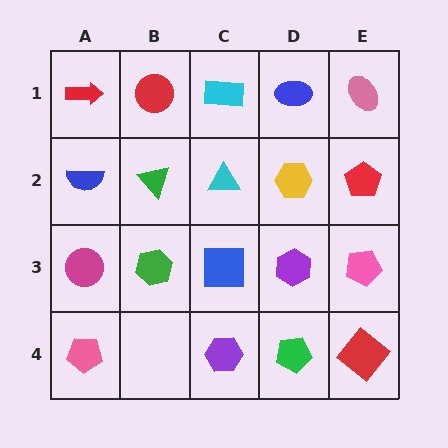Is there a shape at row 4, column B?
No, that cell is empty.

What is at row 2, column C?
A cyan triangle.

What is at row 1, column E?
A pink ellipse.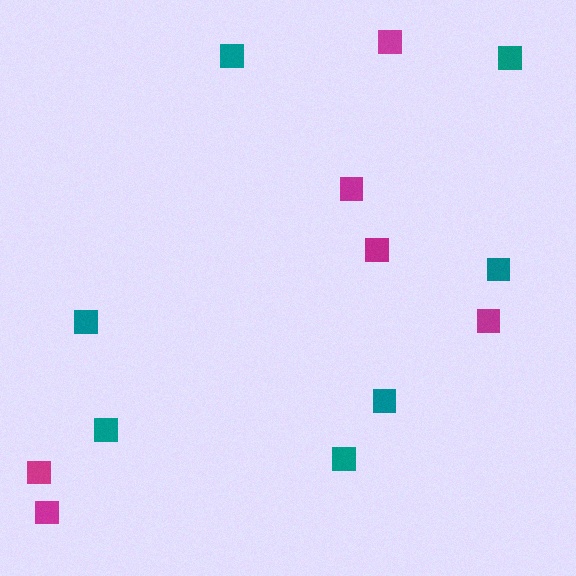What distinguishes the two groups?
There are 2 groups: one group of magenta squares (6) and one group of teal squares (7).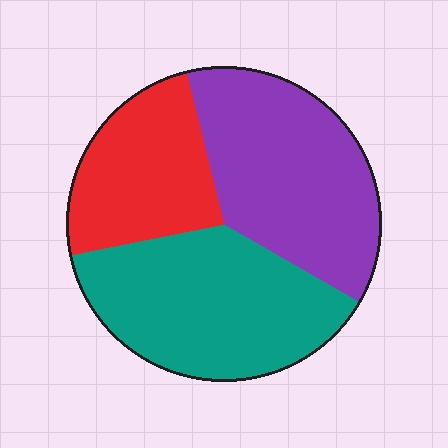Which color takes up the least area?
Red, at roughly 25%.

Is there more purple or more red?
Purple.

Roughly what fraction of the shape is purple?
Purple covers 37% of the shape.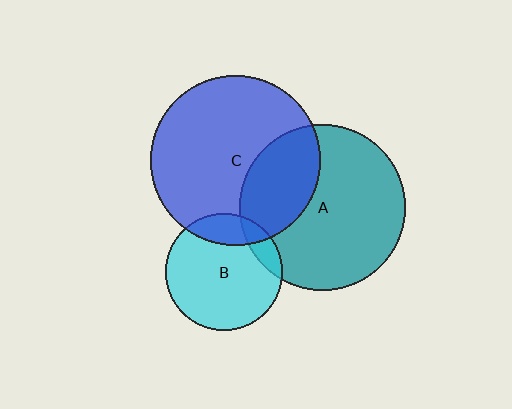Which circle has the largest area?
Circle C (blue).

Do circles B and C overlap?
Yes.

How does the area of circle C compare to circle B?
Approximately 2.1 times.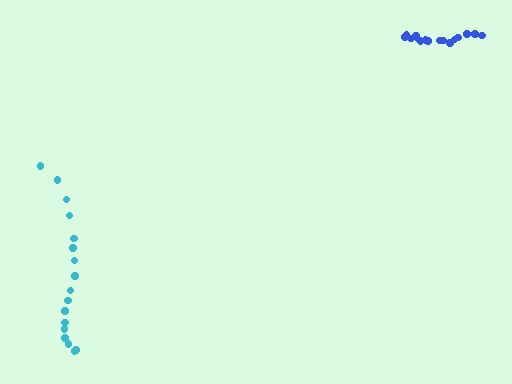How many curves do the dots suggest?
There are 2 distinct paths.